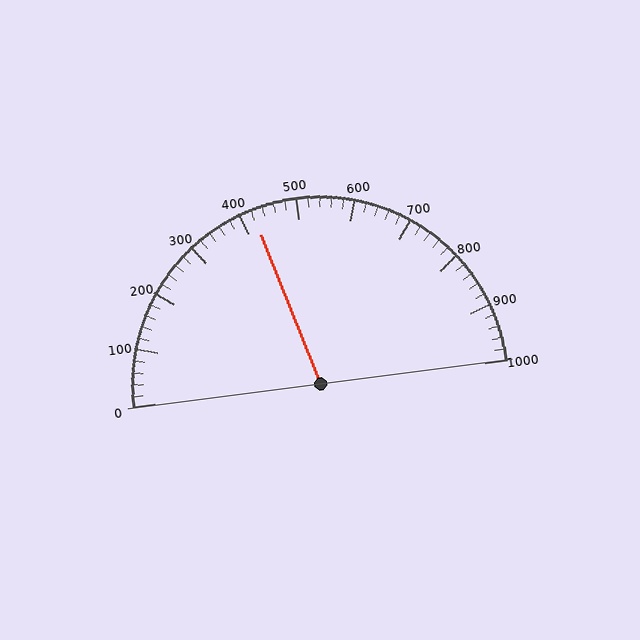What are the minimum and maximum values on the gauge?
The gauge ranges from 0 to 1000.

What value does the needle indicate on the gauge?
The needle indicates approximately 420.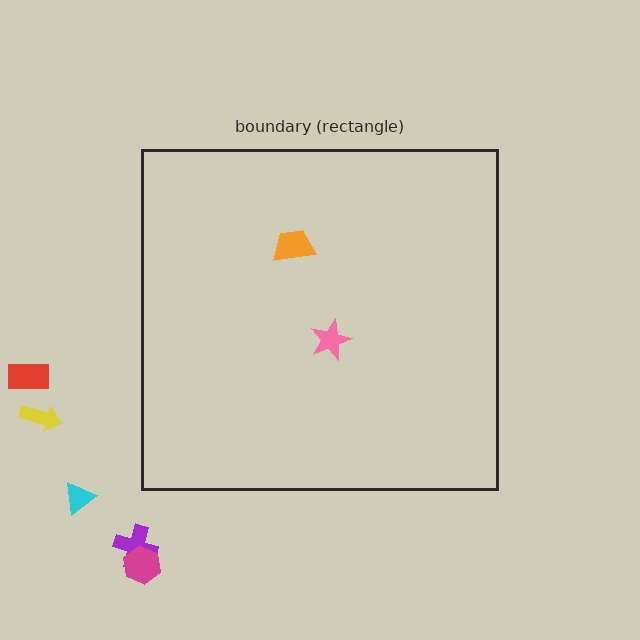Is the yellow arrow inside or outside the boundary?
Outside.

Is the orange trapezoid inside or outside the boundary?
Inside.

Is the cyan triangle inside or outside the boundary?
Outside.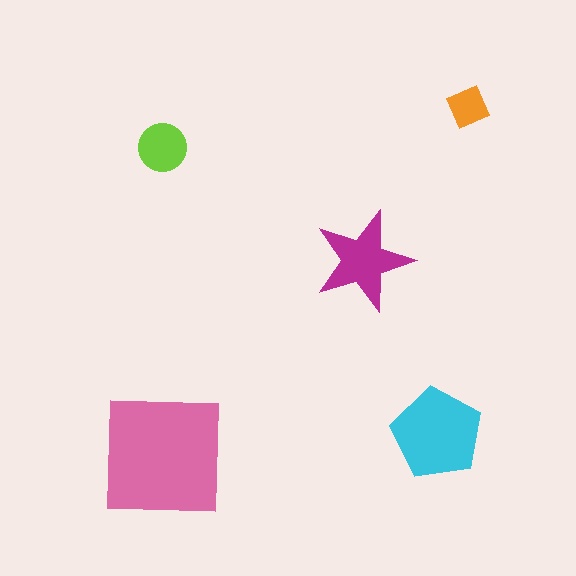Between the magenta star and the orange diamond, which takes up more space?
The magenta star.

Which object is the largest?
The pink square.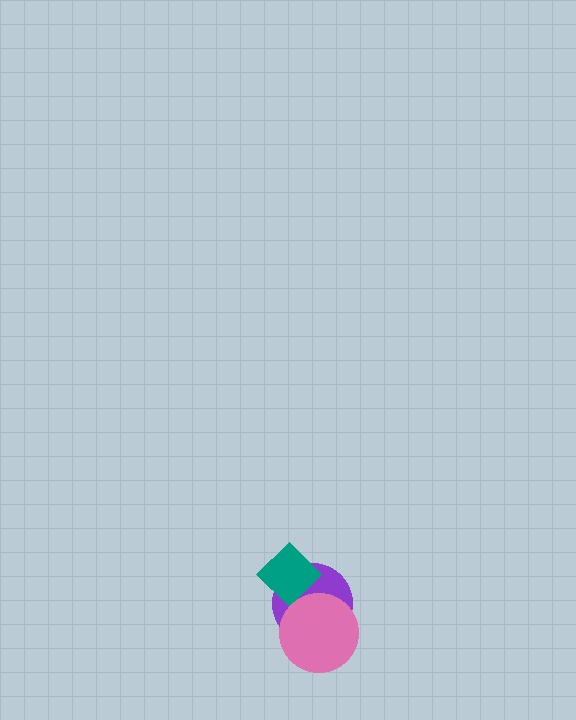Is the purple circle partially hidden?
Yes, it is partially covered by another shape.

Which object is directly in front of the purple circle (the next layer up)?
The teal diamond is directly in front of the purple circle.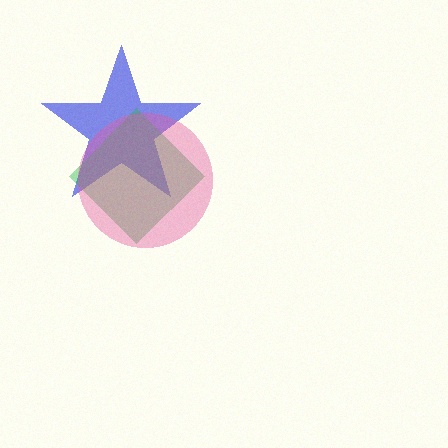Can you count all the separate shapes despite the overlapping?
Yes, there are 3 separate shapes.